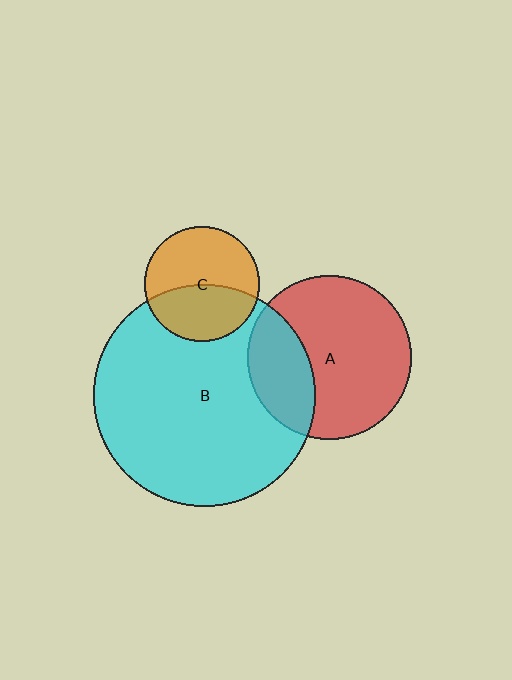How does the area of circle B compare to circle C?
Approximately 3.7 times.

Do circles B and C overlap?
Yes.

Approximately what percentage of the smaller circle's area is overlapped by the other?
Approximately 45%.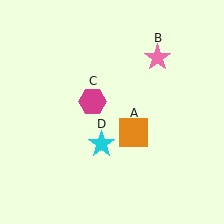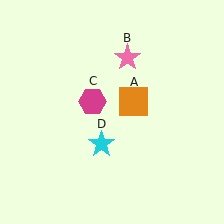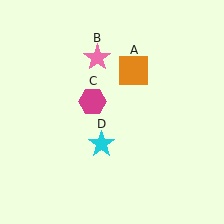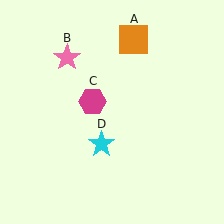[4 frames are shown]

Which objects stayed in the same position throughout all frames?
Magenta hexagon (object C) and cyan star (object D) remained stationary.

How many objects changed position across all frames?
2 objects changed position: orange square (object A), pink star (object B).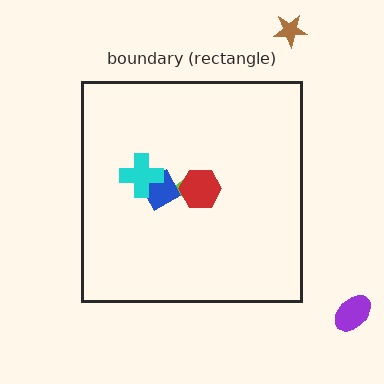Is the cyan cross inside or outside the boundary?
Inside.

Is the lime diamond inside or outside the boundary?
Inside.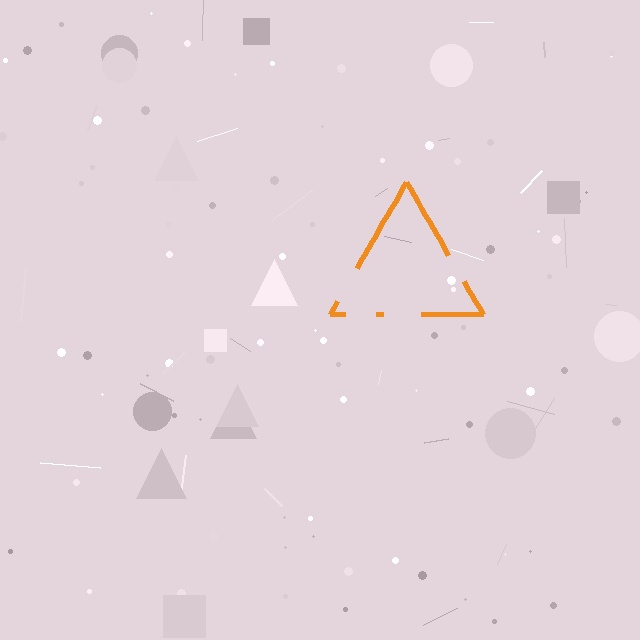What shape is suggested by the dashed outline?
The dashed outline suggests a triangle.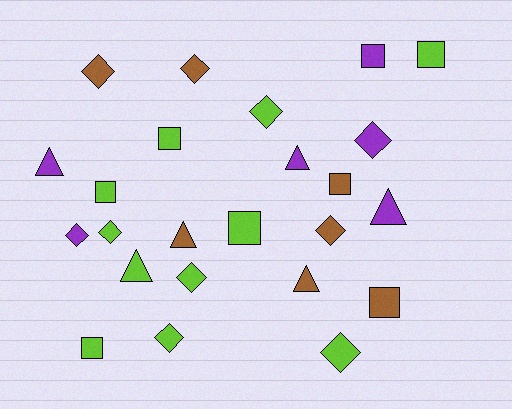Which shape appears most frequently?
Diamond, with 10 objects.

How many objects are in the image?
There are 24 objects.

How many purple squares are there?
There is 1 purple square.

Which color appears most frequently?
Lime, with 11 objects.